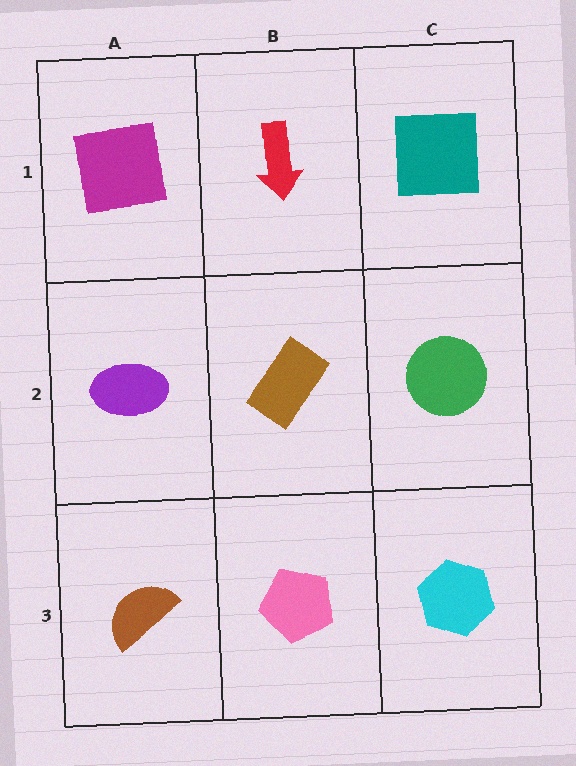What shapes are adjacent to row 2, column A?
A magenta square (row 1, column A), a brown semicircle (row 3, column A), a brown rectangle (row 2, column B).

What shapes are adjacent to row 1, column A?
A purple ellipse (row 2, column A), a red arrow (row 1, column B).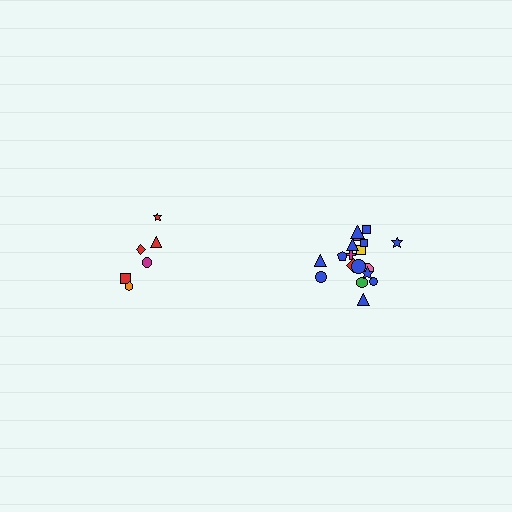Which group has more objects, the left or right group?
The right group.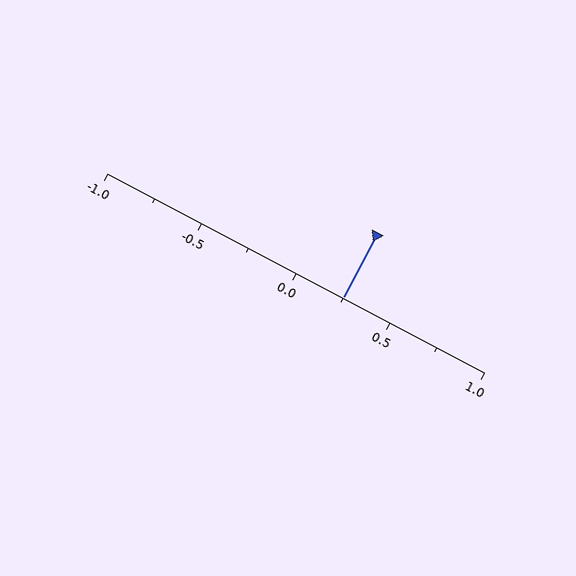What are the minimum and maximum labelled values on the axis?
The axis runs from -1.0 to 1.0.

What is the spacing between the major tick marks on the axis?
The major ticks are spaced 0.5 apart.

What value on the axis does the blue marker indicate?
The marker indicates approximately 0.25.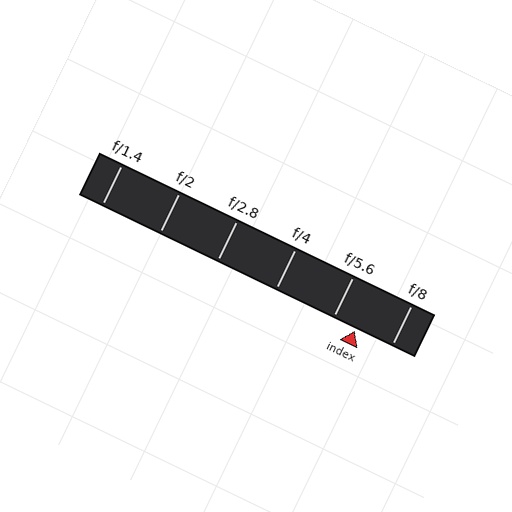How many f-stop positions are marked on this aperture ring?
There are 6 f-stop positions marked.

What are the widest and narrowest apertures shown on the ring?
The widest aperture shown is f/1.4 and the narrowest is f/8.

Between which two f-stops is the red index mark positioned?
The index mark is between f/5.6 and f/8.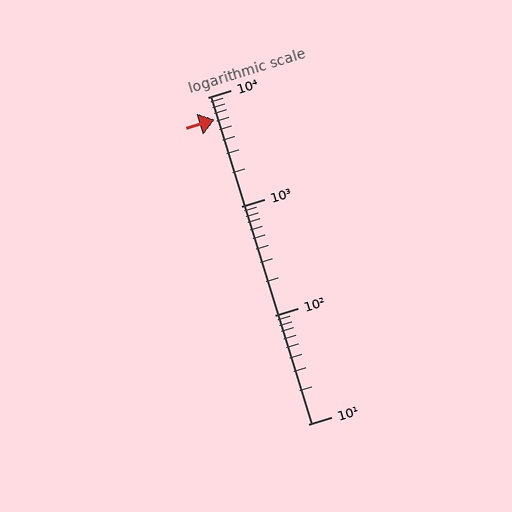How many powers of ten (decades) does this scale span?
The scale spans 3 decades, from 10 to 10000.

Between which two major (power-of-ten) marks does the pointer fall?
The pointer is between 1000 and 10000.